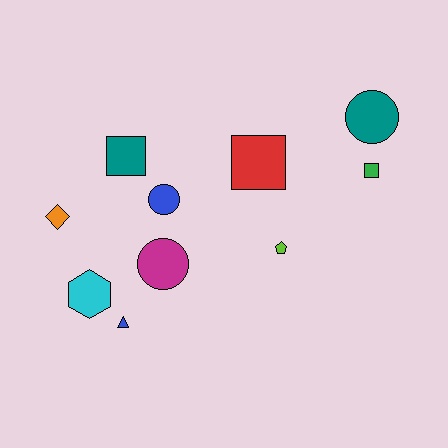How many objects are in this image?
There are 10 objects.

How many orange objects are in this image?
There is 1 orange object.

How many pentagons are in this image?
There is 1 pentagon.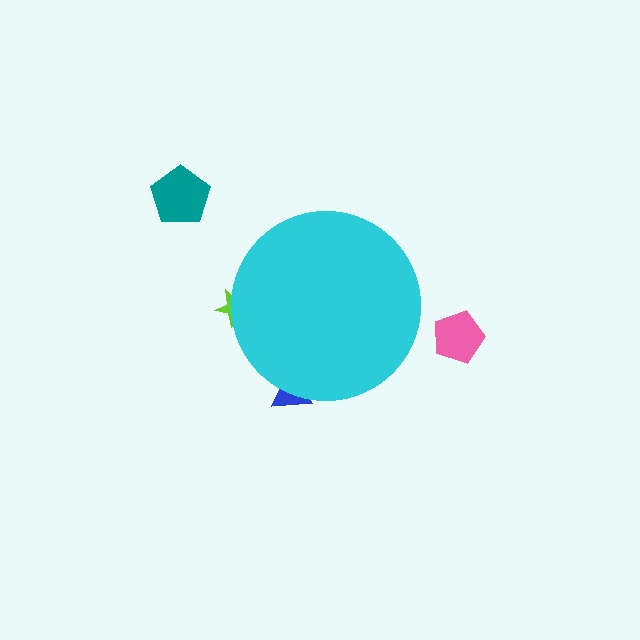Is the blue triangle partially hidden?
Yes, the blue triangle is partially hidden behind the cyan circle.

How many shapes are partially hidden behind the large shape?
2 shapes are partially hidden.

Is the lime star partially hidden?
Yes, the lime star is partially hidden behind the cyan circle.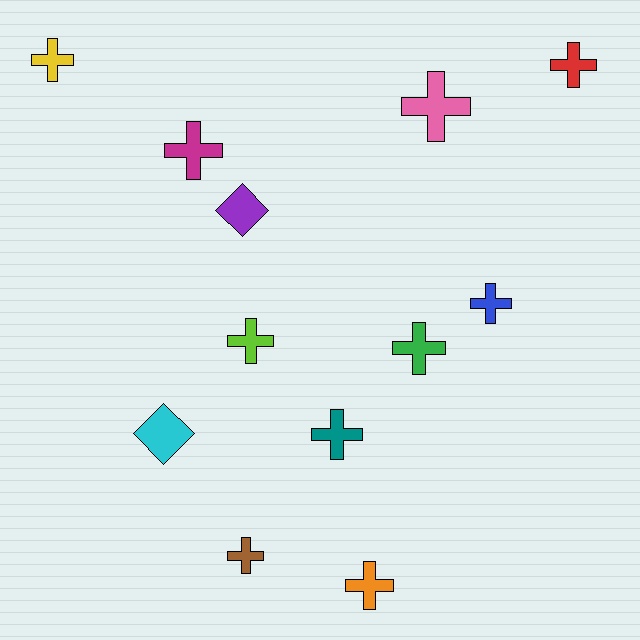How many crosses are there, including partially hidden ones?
There are 10 crosses.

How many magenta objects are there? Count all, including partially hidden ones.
There is 1 magenta object.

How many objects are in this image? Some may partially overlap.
There are 12 objects.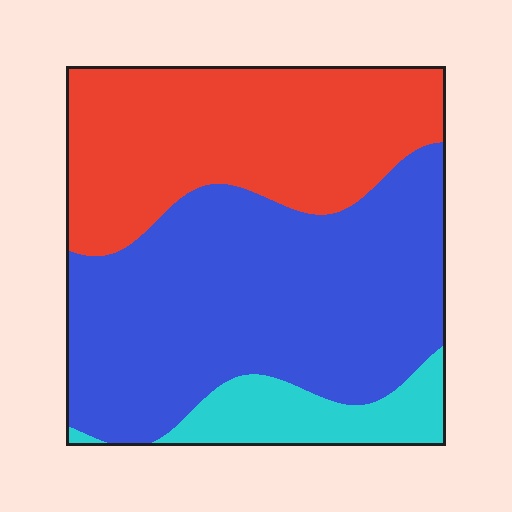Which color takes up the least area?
Cyan, at roughly 10%.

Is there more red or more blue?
Blue.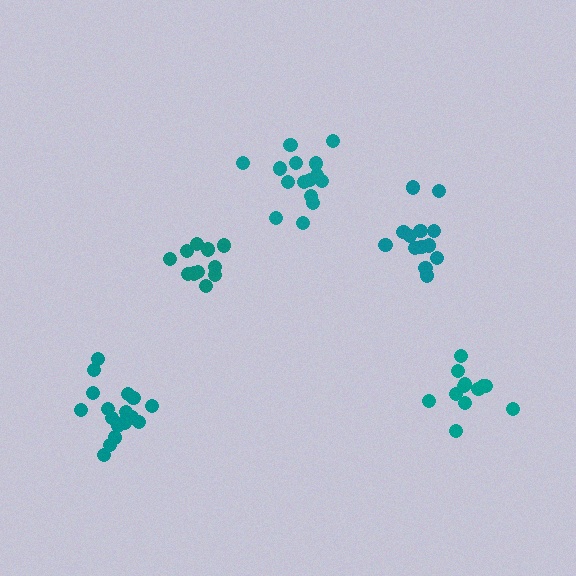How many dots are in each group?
Group 1: 15 dots, Group 2: 12 dots, Group 3: 12 dots, Group 4: 13 dots, Group 5: 17 dots (69 total).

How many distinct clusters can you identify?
There are 5 distinct clusters.